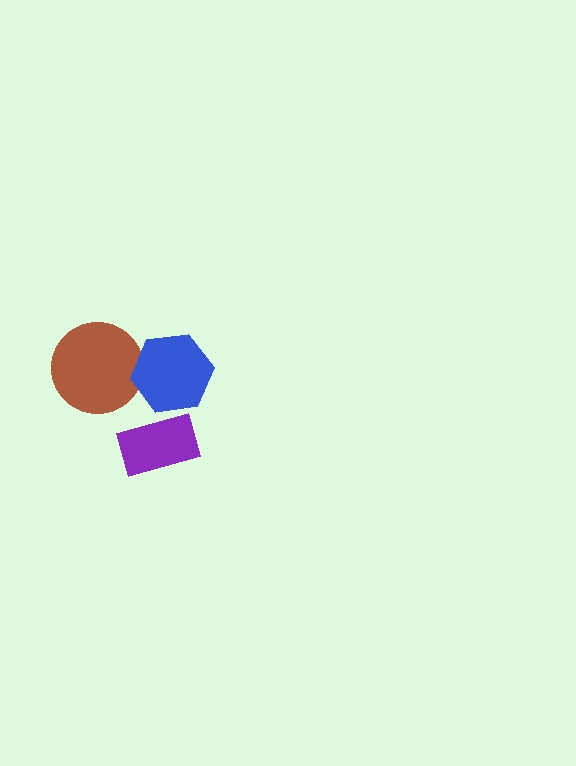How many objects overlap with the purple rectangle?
0 objects overlap with the purple rectangle.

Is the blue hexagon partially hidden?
No, no other shape covers it.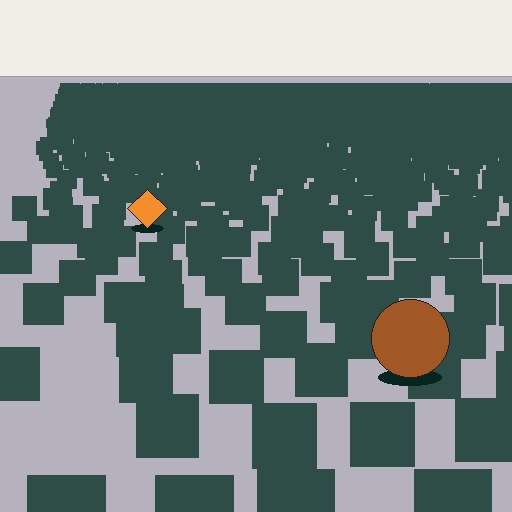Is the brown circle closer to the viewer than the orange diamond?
Yes. The brown circle is closer — you can tell from the texture gradient: the ground texture is coarser near it.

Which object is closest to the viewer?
The brown circle is closest. The texture marks near it are larger and more spread out.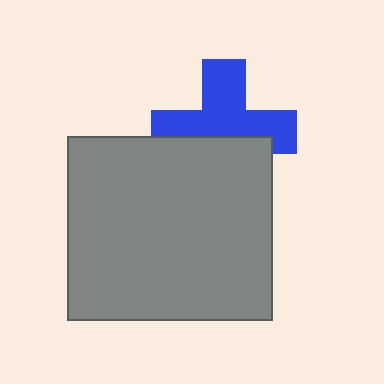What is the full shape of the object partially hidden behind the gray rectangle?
The partially hidden object is a blue cross.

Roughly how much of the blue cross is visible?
About half of it is visible (roughly 59%).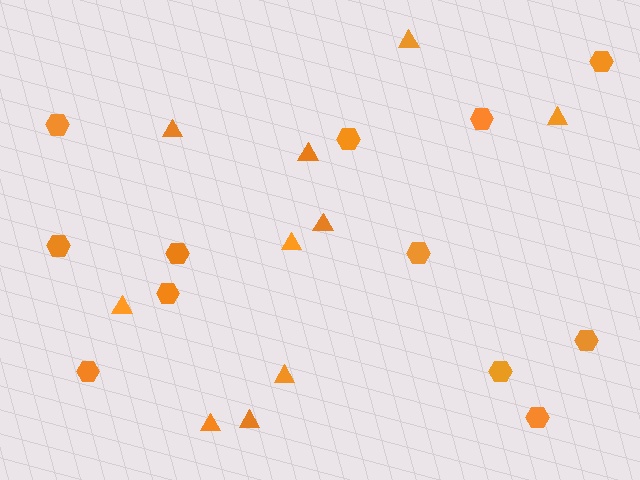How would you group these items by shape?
There are 2 groups: one group of hexagons (12) and one group of triangles (10).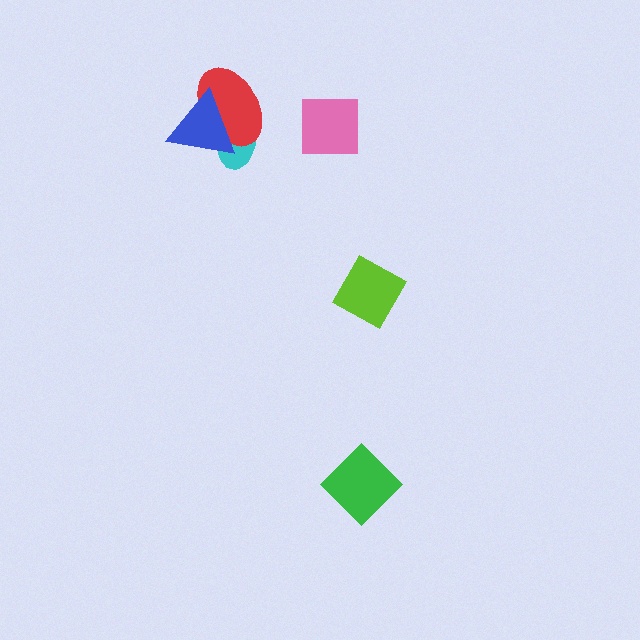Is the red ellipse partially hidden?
Yes, it is partially covered by another shape.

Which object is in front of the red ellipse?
The blue triangle is in front of the red ellipse.